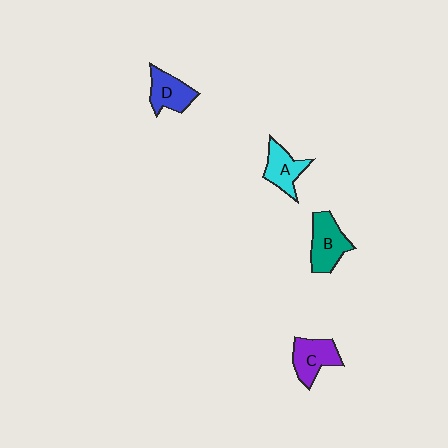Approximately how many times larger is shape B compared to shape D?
Approximately 1.2 times.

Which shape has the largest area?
Shape B (teal).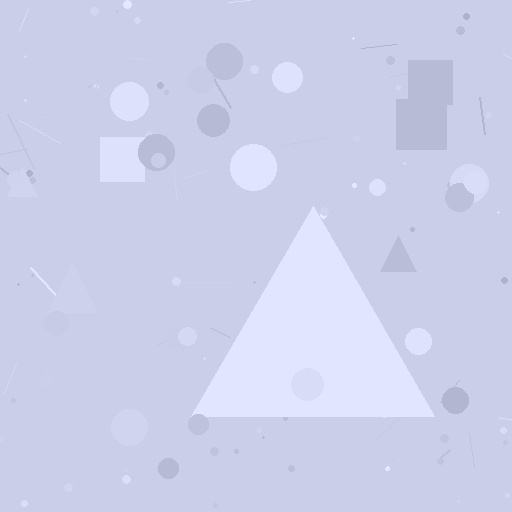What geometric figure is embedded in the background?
A triangle is embedded in the background.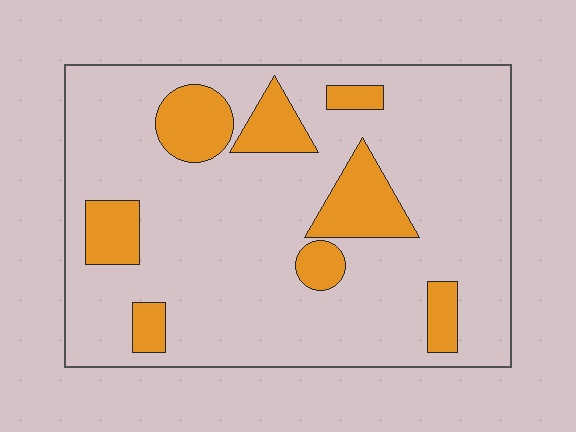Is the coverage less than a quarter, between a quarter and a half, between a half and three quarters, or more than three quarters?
Less than a quarter.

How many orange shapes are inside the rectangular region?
8.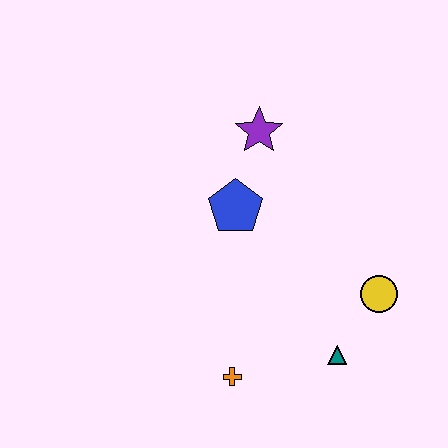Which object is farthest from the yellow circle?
The purple star is farthest from the yellow circle.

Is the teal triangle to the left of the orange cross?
No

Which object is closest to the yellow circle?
The teal triangle is closest to the yellow circle.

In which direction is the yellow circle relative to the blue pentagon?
The yellow circle is to the right of the blue pentagon.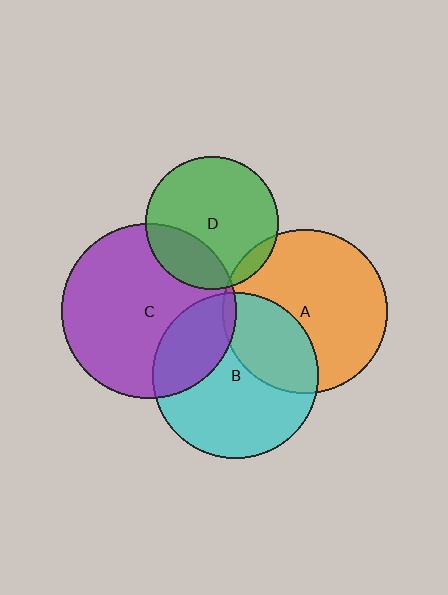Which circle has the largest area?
Circle C (purple).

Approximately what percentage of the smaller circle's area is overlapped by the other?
Approximately 5%.